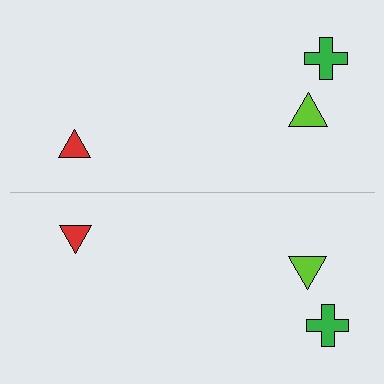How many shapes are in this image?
There are 6 shapes in this image.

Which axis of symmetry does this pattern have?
The pattern has a horizontal axis of symmetry running through the center of the image.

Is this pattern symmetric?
Yes, this pattern has bilateral (reflection) symmetry.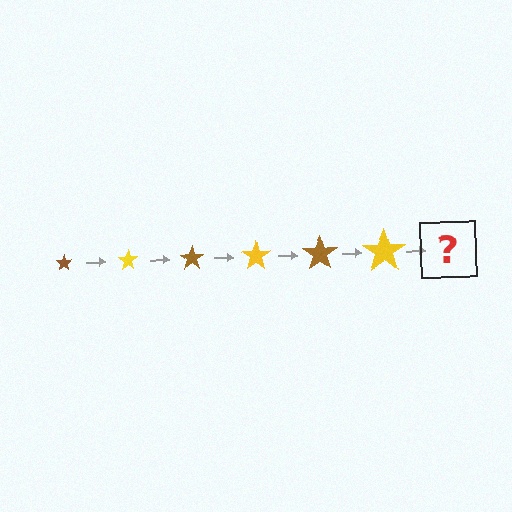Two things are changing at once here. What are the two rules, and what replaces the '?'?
The two rules are that the star grows larger each step and the color cycles through brown and yellow. The '?' should be a brown star, larger than the previous one.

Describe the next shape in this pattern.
It should be a brown star, larger than the previous one.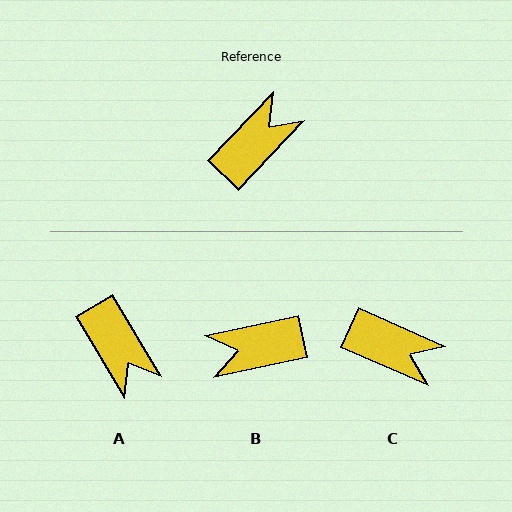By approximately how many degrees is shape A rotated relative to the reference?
Approximately 106 degrees clockwise.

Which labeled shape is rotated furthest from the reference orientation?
B, about 145 degrees away.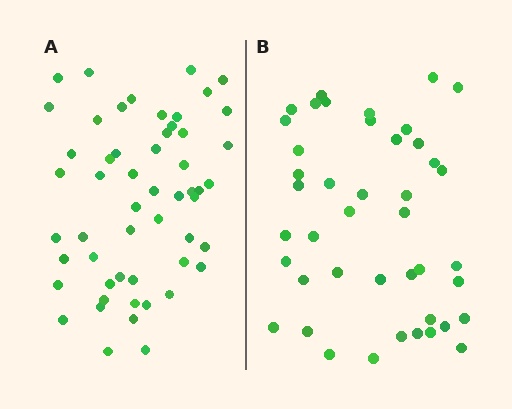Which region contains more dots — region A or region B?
Region A (the left region) has more dots.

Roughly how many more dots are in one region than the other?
Region A has roughly 12 or so more dots than region B.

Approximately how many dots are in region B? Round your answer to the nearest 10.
About 40 dots. (The exact count is 43, which rounds to 40.)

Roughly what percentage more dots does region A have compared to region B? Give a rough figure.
About 25% more.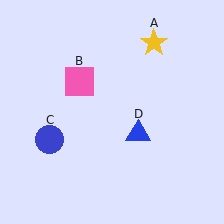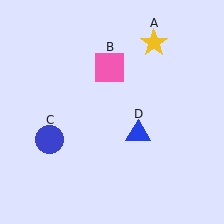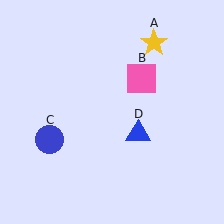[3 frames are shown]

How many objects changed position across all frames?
1 object changed position: pink square (object B).